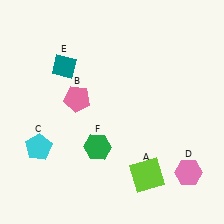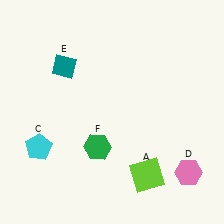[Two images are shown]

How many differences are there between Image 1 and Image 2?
There is 1 difference between the two images.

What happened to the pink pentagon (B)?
The pink pentagon (B) was removed in Image 2. It was in the top-left area of Image 1.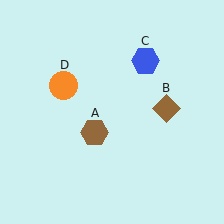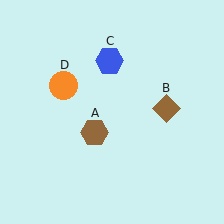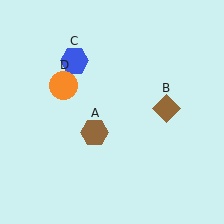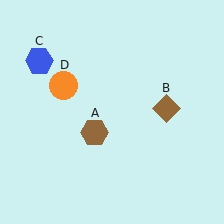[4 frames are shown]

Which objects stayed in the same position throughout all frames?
Brown hexagon (object A) and brown diamond (object B) and orange circle (object D) remained stationary.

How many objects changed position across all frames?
1 object changed position: blue hexagon (object C).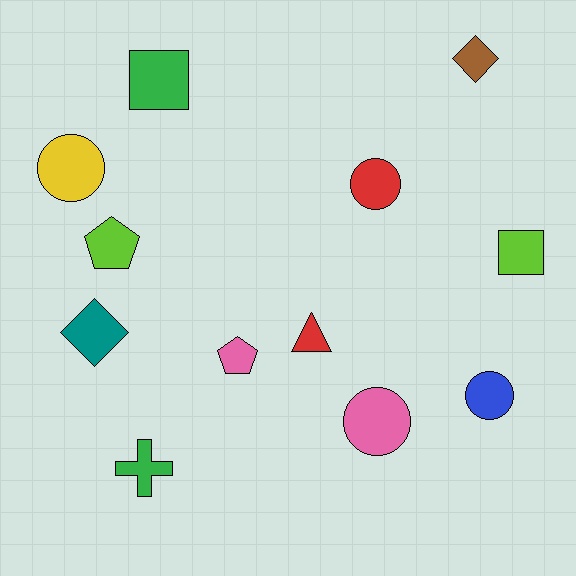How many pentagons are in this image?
There are 2 pentagons.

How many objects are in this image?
There are 12 objects.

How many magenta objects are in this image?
There are no magenta objects.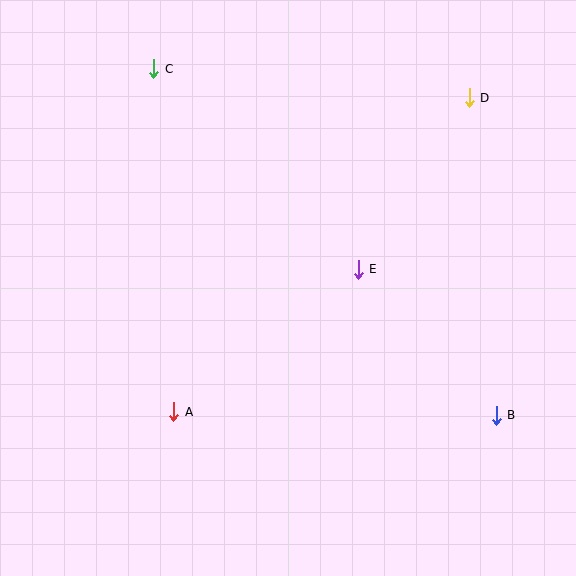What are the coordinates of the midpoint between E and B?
The midpoint between E and B is at (427, 342).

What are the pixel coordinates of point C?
Point C is at (153, 69).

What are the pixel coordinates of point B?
Point B is at (496, 415).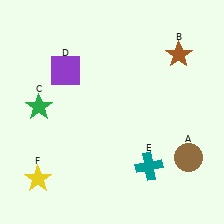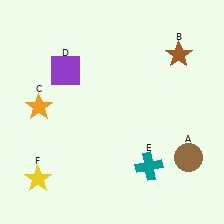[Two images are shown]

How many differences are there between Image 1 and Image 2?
There is 1 difference between the two images.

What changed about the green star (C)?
In Image 1, C is green. In Image 2, it changed to orange.